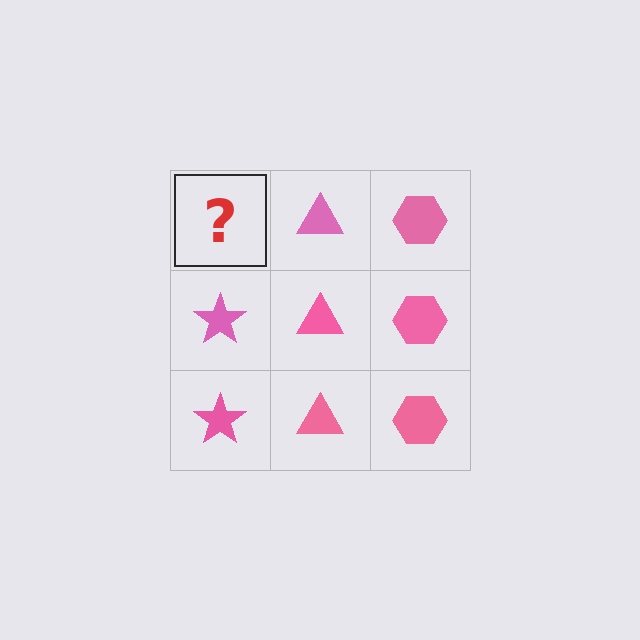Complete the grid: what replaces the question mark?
The question mark should be replaced with a pink star.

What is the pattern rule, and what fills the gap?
The rule is that each column has a consistent shape. The gap should be filled with a pink star.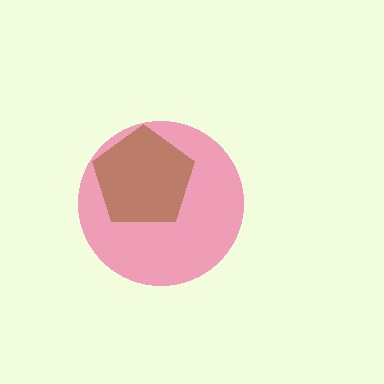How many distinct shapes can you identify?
There are 2 distinct shapes: a pink circle, a brown pentagon.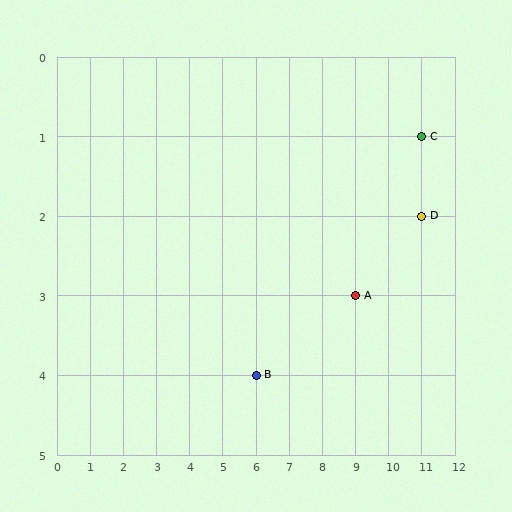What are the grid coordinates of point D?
Point D is at grid coordinates (11, 2).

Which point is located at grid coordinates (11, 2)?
Point D is at (11, 2).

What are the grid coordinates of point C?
Point C is at grid coordinates (11, 1).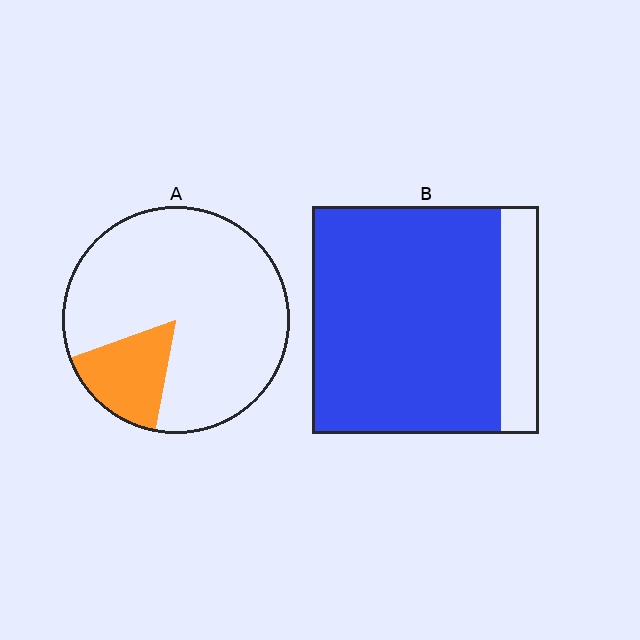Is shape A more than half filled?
No.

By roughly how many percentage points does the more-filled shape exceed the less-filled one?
By roughly 65 percentage points (B over A).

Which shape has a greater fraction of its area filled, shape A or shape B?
Shape B.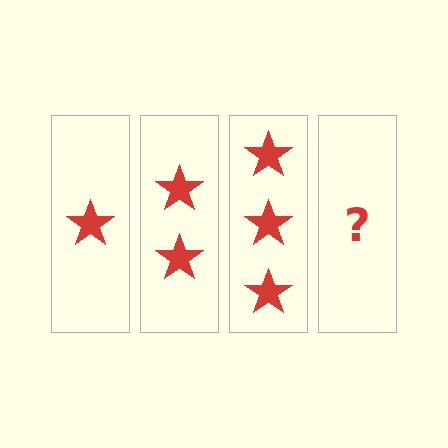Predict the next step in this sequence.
The next step is 4 stars.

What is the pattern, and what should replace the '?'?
The pattern is that each step adds one more star. The '?' should be 4 stars.